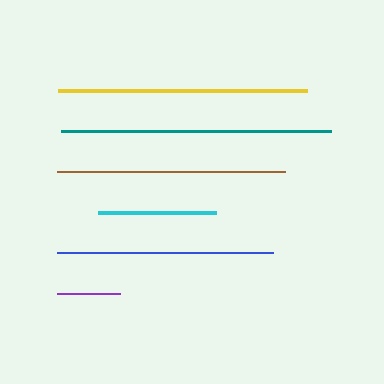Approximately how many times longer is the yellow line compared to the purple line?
The yellow line is approximately 3.9 times the length of the purple line.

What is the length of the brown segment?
The brown segment is approximately 228 pixels long.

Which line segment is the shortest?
The purple line is the shortest at approximately 63 pixels.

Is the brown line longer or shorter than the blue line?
The brown line is longer than the blue line.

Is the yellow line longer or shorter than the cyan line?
The yellow line is longer than the cyan line.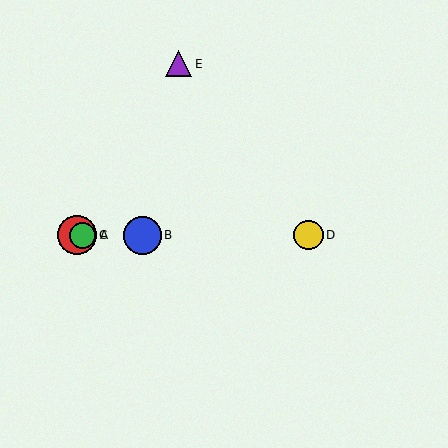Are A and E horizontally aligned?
No, A is at y≈235 and E is at y≈64.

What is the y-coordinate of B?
Object B is at y≈235.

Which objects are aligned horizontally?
Objects A, B, C, D are aligned horizontally.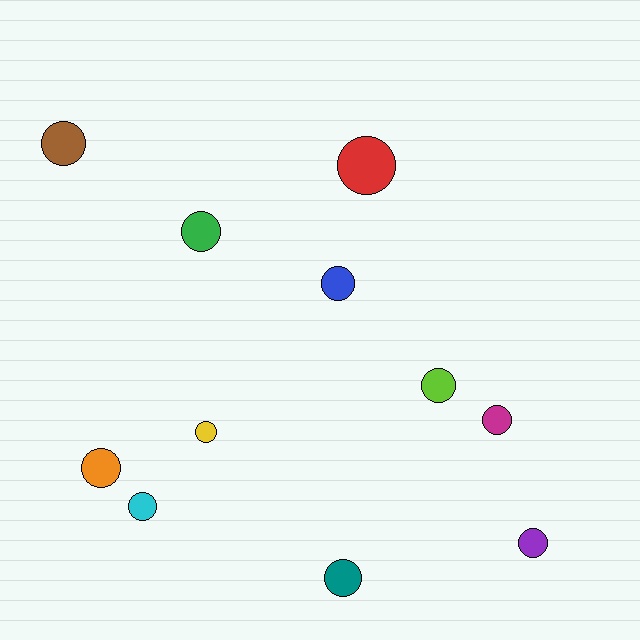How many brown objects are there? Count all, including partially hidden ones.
There is 1 brown object.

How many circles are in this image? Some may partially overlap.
There are 11 circles.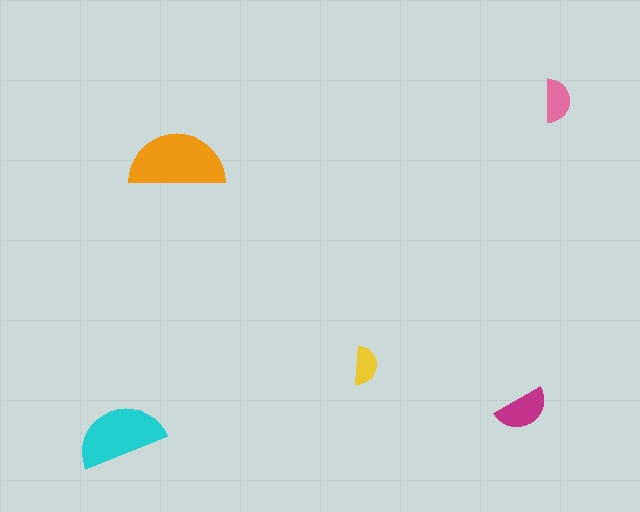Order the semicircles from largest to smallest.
the orange one, the cyan one, the magenta one, the pink one, the yellow one.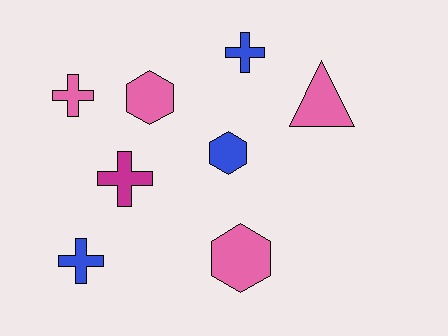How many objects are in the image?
There are 8 objects.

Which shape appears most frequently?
Cross, with 4 objects.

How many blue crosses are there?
There are 2 blue crosses.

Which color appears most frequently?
Pink, with 4 objects.